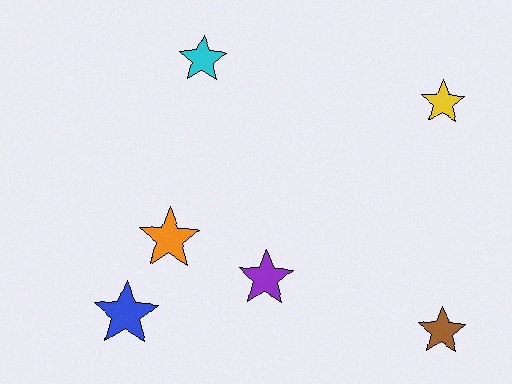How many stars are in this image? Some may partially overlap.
There are 6 stars.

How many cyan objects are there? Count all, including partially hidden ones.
There is 1 cyan object.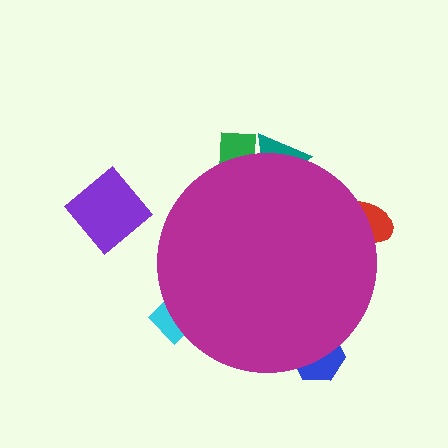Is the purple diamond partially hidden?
No, the purple diamond is fully visible.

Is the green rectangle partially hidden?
Yes, the green rectangle is partially hidden behind the magenta circle.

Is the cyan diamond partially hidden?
Yes, the cyan diamond is partially hidden behind the magenta circle.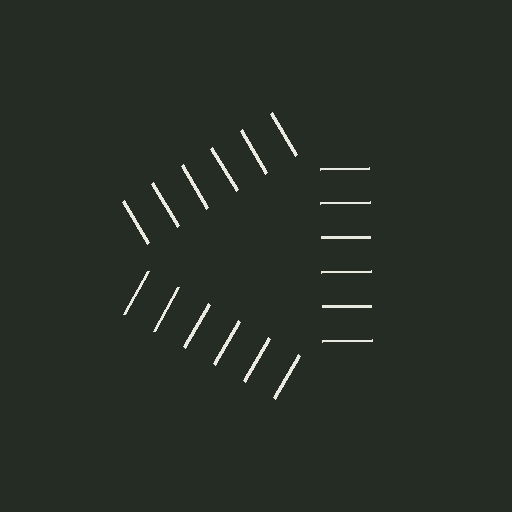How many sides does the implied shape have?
3 sides — the line-ends trace a triangle.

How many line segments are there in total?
18 — 6 along each of the 3 edges.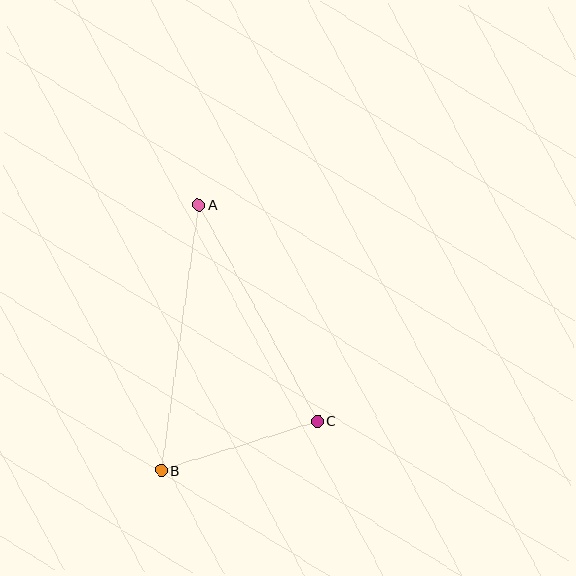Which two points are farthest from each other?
Points A and B are farthest from each other.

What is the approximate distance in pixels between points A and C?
The distance between A and C is approximately 247 pixels.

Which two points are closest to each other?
Points B and C are closest to each other.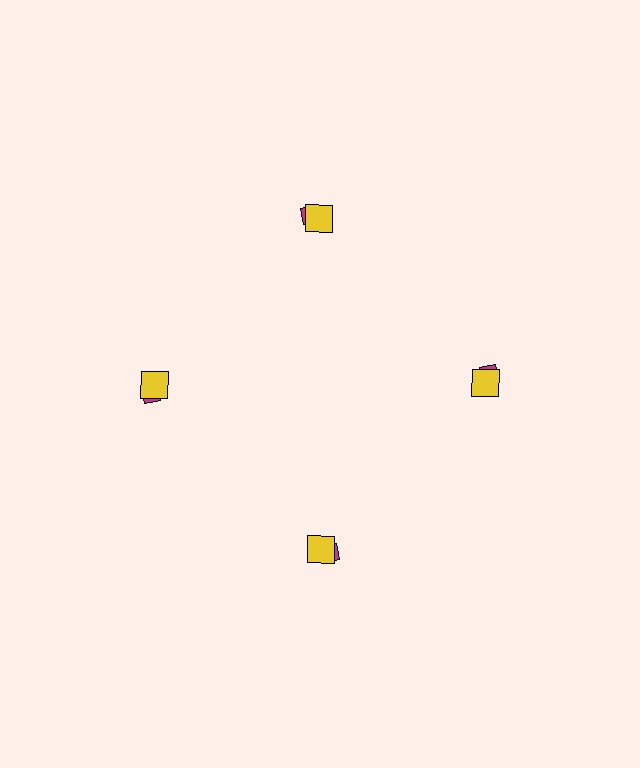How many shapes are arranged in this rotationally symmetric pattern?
There are 8 shapes, arranged in 4 groups of 2.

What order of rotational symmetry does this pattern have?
This pattern has 4-fold rotational symmetry.